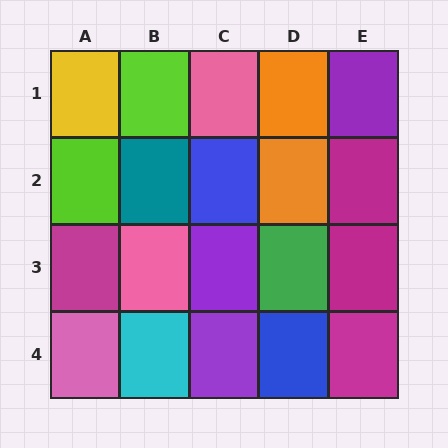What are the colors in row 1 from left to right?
Yellow, lime, pink, orange, purple.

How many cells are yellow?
1 cell is yellow.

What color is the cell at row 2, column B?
Teal.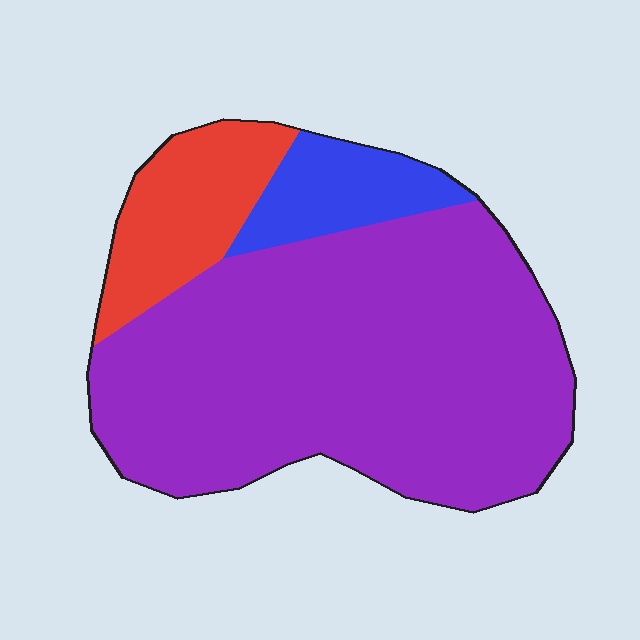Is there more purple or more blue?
Purple.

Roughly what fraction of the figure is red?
Red takes up less than a quarter of the figure.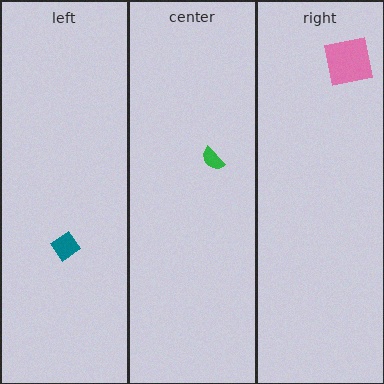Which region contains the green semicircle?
The center region.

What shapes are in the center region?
The green semicircle.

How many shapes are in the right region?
1.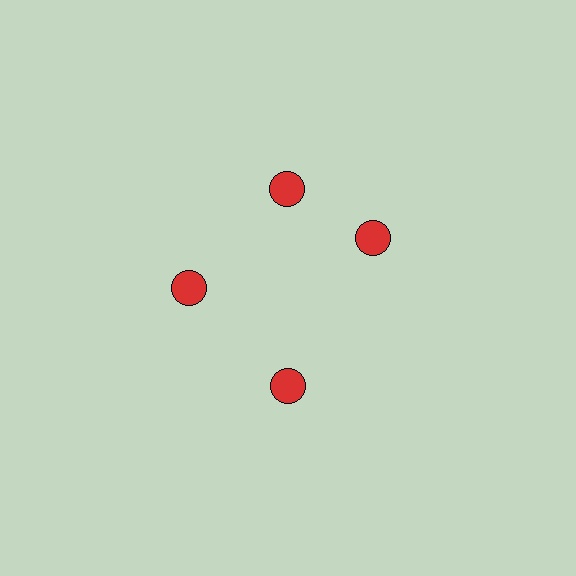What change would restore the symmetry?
The symmetry would be restored by rotating it back into even spacing with its neighbors so that all 4 circles sit at equal angles and equal distance from the center.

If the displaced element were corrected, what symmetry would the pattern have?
It would have 4-fold rotational symmetry — the pattern would map onto itself every 90 degrees.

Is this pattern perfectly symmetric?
No. The 4 red circles are arranged in a ring, but one element near the 3 o'clock position is rotated out of alignment along the ring, breaking the 4-fold rotational symmetry.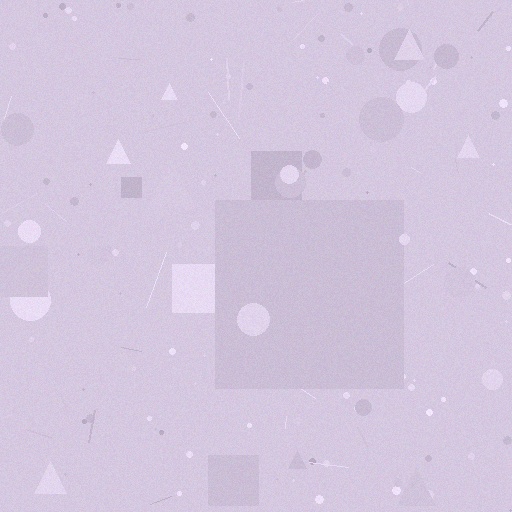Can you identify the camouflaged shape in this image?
The camouflaged shape is a square.